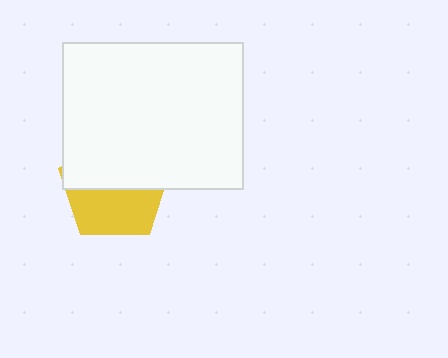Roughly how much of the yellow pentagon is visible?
About half of it is visible (roughly 46%).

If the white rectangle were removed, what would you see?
You would see the complete yellow pentagon.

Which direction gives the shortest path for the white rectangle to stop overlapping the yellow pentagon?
Moving up gives the shortest separation.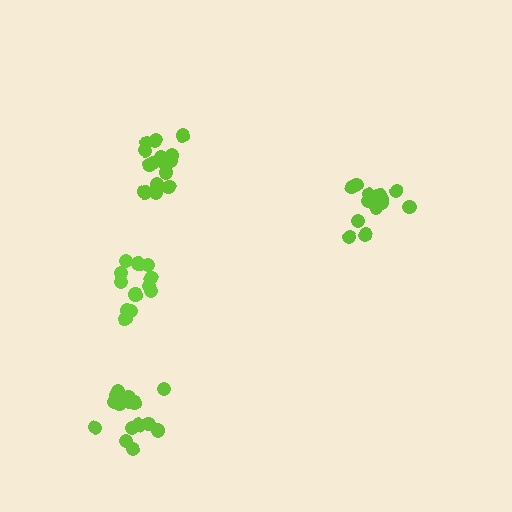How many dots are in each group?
Group 1: 13 dots, Group 2: 12 dots, Group 3: 17 dots, Group 4: 16 dots (58 total).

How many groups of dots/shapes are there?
There are 4 groups.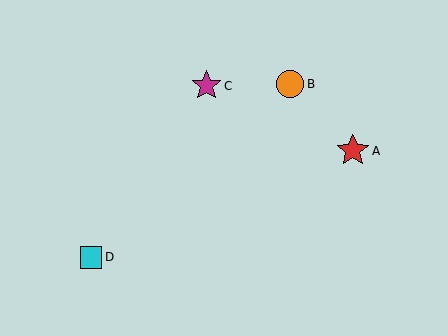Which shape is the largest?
The red star (labeled A) is the largest.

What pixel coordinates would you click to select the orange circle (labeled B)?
Click at (290, 84) to select the orange circle B.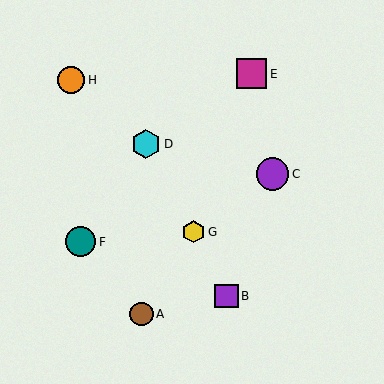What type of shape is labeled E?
Shape E is a magenta square.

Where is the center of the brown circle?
The center of the brown circle is at (141, 314).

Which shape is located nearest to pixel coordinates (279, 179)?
The purple circle (labeled C) at (273, 174) is nearest to that location.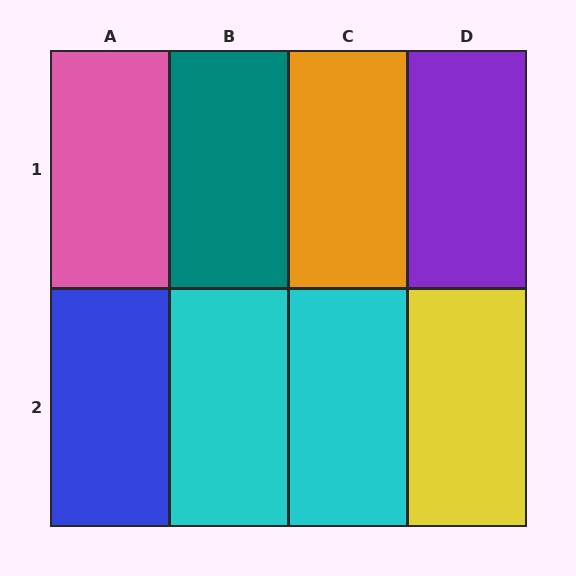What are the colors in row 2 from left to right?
Blue, cyan, cyan, yellow.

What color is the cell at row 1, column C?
Orange.